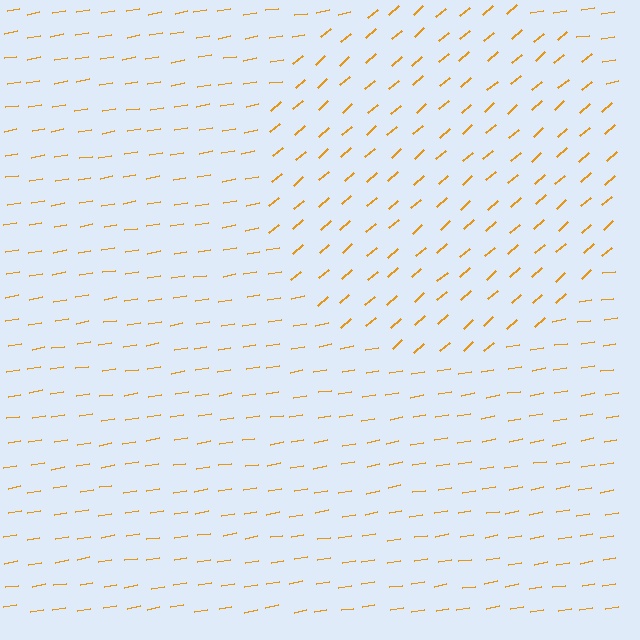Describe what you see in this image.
The image is filled with small orange line segments. A circle region in the image has lines oriented differently from the surrounding lines, creating a visible texture boundary.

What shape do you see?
I see a circle.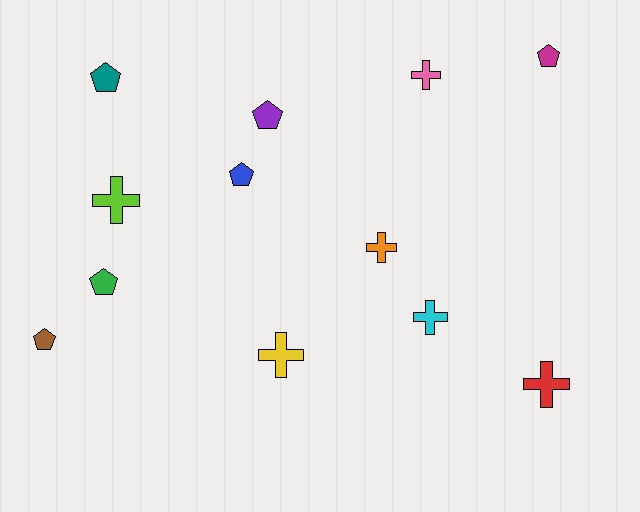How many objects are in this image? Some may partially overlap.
There are 12 objects.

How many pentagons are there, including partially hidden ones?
There are 6 pentagons.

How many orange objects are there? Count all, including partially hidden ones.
There is 1 orange object.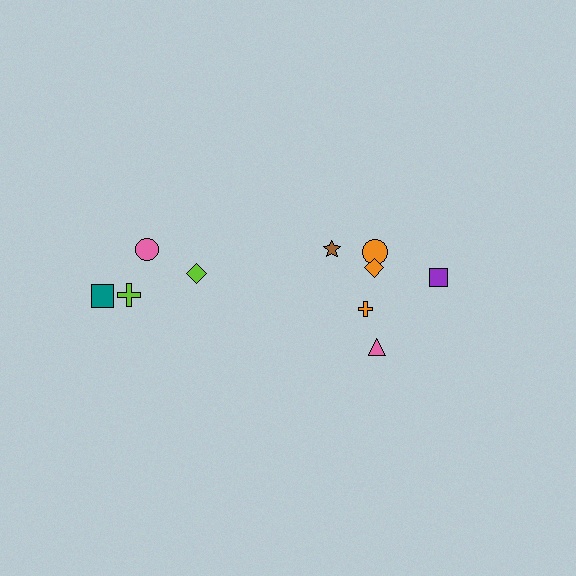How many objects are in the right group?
There are 6 objects.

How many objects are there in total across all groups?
There are 10 objects.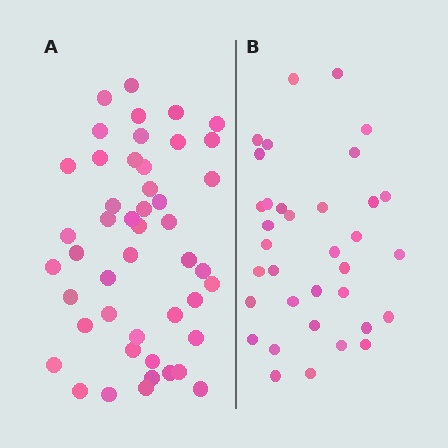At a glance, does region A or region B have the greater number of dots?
Region A (the left region) has more dots.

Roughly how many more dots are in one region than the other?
Region A has roughly 12 or so more dots than region B.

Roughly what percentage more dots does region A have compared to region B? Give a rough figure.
About 35% more.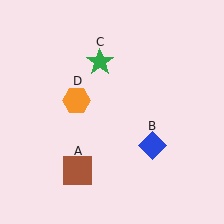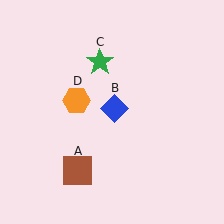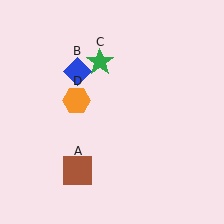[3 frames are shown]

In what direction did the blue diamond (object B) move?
The blue diamond (object B) moved up and to the left.